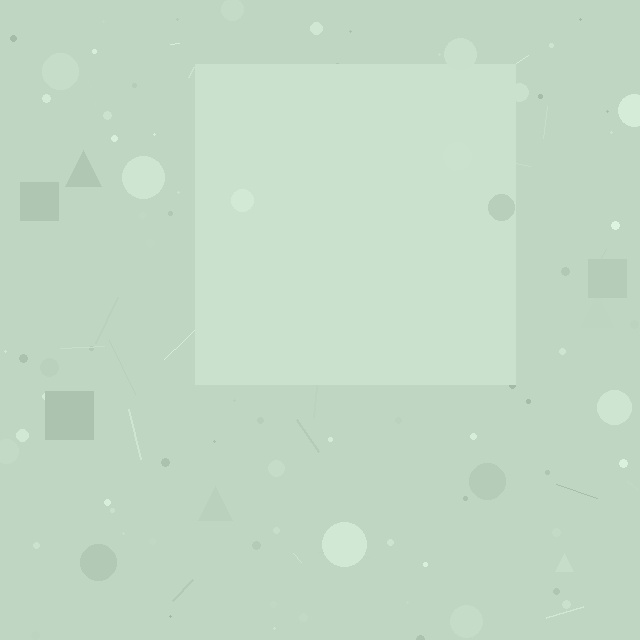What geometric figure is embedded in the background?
A square is embedded in the background.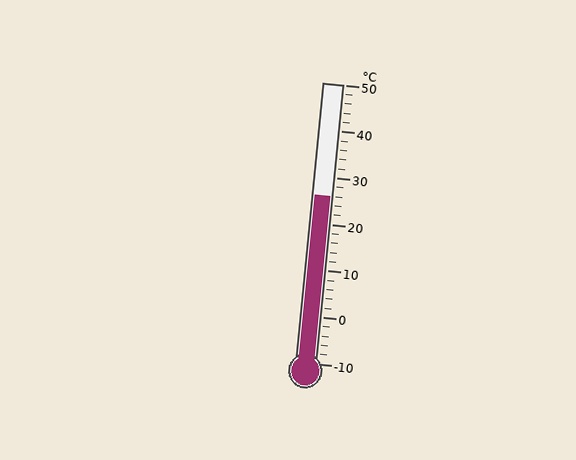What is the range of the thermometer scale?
The thermometer scale ranges from -10°C to 50°C.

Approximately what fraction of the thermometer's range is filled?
The thermometer is filled to approximately 60% of its range.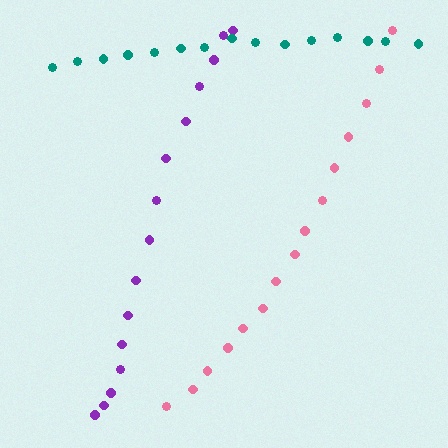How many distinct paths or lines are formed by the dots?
There are 3 distinct paths.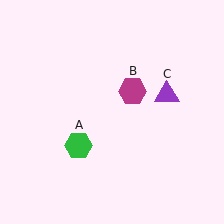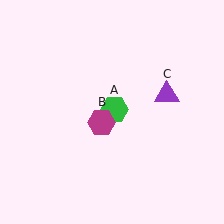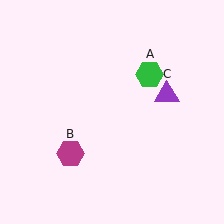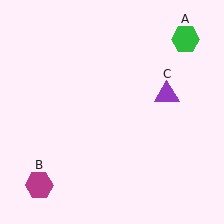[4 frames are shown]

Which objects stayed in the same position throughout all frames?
Purple triangle (object C) remained stationary.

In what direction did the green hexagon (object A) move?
The green hexagon (object A) moved up and to the right.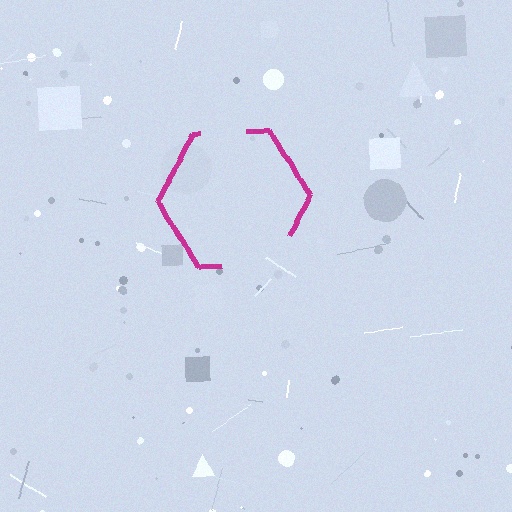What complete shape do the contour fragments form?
The contour fragments form a hexagon.